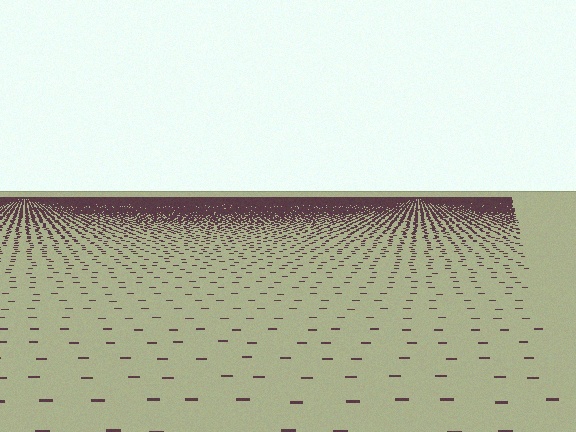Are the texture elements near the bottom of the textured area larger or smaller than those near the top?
Larger. Near the bottom, elements are closer to the viewer and appear at a bigger on-screen size.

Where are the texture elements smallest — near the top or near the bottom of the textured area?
Near the top.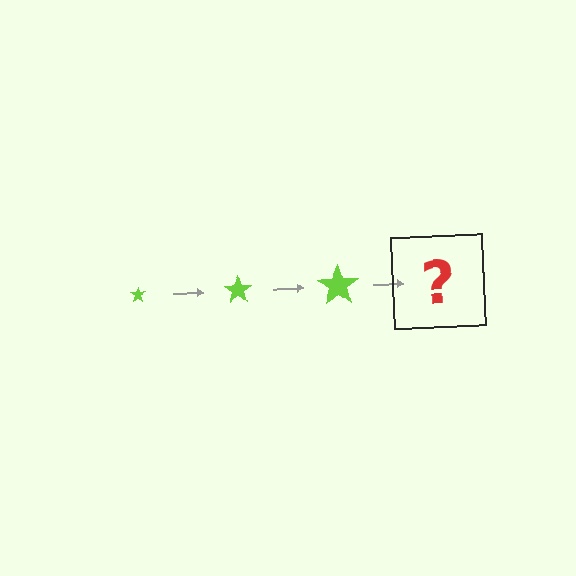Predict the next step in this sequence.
The next step is a lime star, larger than the previous one.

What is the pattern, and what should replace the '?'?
The pattern is that the star gets progressively larger each step. The '?' should be a lime star, larger than the previous one.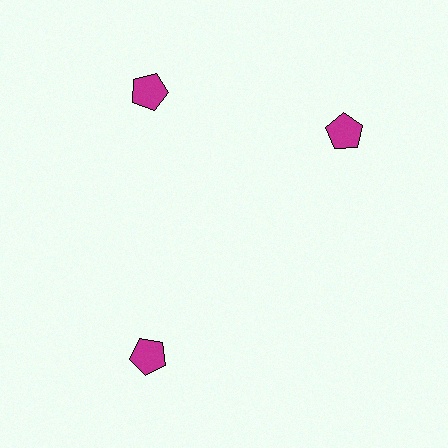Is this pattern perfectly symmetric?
No. The 3 magenta pentagons are arranged in a ring, but one element near the 3 o'clock position is rotated out of alignment along the ring, breaking the 3-fold rotational symmetry.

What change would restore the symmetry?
The symmetry would be restored by rotating it back into even spacing with its neighbors so that all 3 pentagons sit at equal angles and equal distance from the center.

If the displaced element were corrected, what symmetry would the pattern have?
It would have 3-fold rotational symmetry — the pattern would map onto itself every 120 degrees.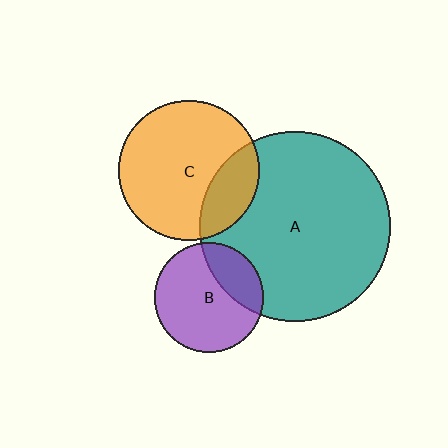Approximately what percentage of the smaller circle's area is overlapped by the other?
Approximately 25%.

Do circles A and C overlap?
Yes.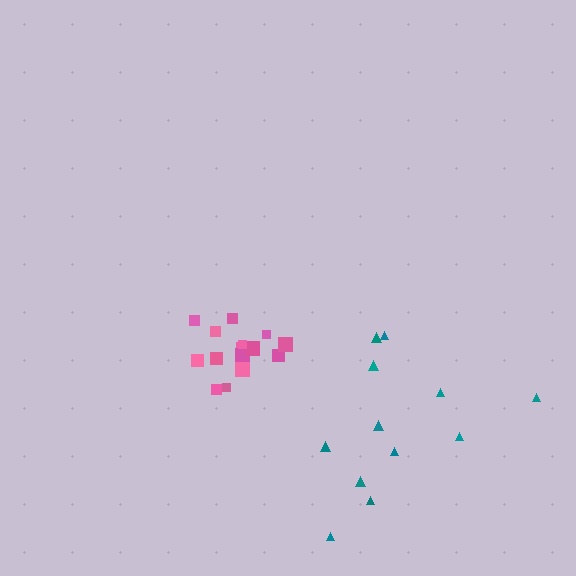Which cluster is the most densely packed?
Pink.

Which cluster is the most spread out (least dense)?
Teal.